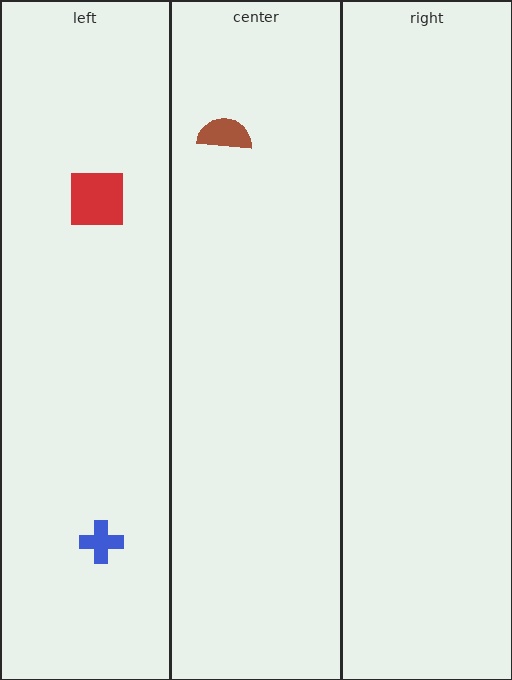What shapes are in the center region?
The brown semicircle.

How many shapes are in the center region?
1.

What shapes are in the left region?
The red square, the blue cross.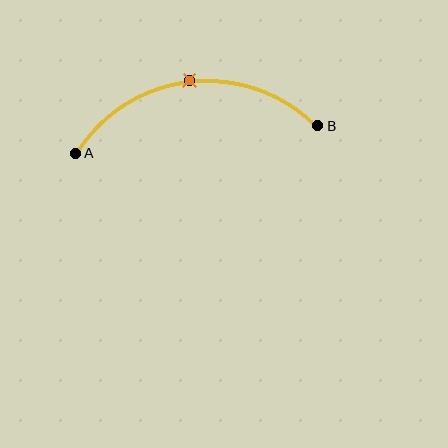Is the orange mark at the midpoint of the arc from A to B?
Yes. The orange mark lies on the arc at equal arc-length from both A and B — it is the arc midpoint.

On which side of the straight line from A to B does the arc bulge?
The arc bulges above the straight line connecting A and B.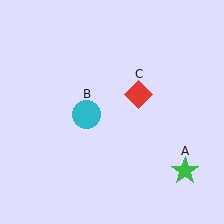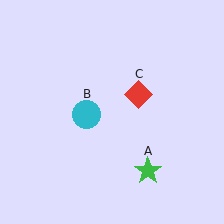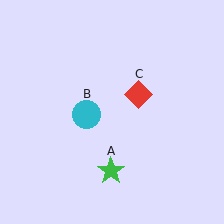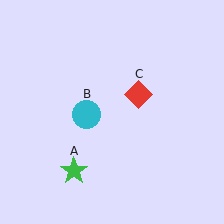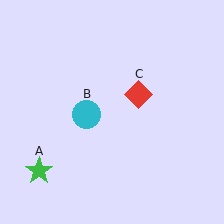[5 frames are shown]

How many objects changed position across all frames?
1 object changed position: green star (object A).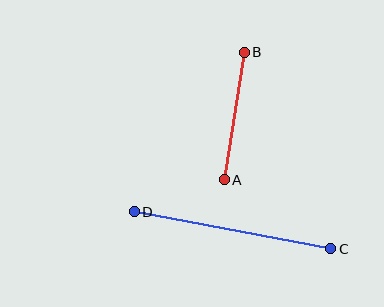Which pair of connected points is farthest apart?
Points C and D are farthest apart.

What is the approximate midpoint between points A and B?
The midpoint is at approximately (234, 116) pixels.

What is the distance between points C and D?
The distance is approximately 200 pixels.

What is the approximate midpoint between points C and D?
The midpoint is at approximately (233, 230) pixels.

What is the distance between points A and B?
The distance is approximately 129 pixels.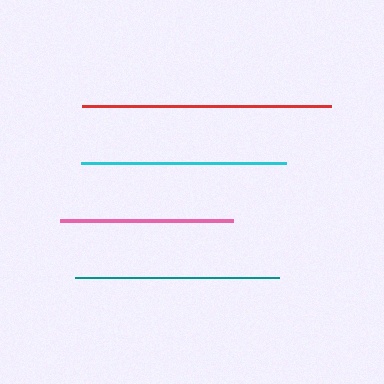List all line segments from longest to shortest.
From longest to shortest: red, cyan, teal, pink.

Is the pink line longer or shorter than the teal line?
The teal line is longer than the pink line.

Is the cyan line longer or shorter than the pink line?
The cyan line is longer than the pink line.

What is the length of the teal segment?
The teal segment is approximately 203 pixels long.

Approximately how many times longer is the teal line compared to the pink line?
The teal line is approximately 1.2 times the length of the pink line.